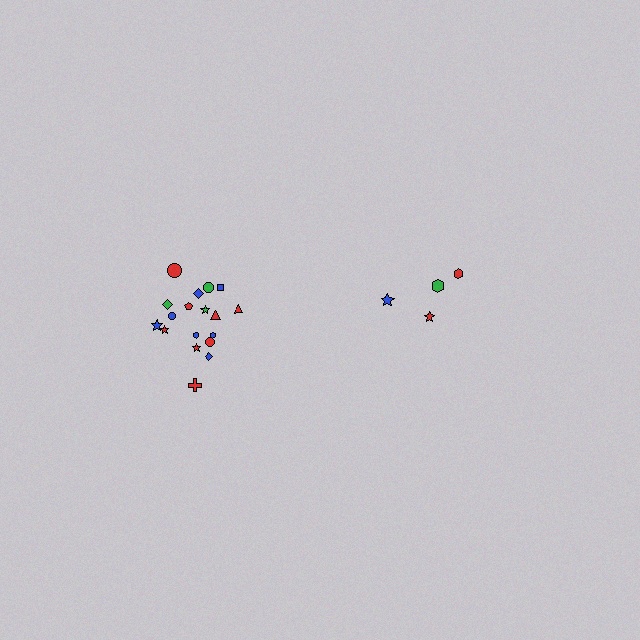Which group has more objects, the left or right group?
The left group.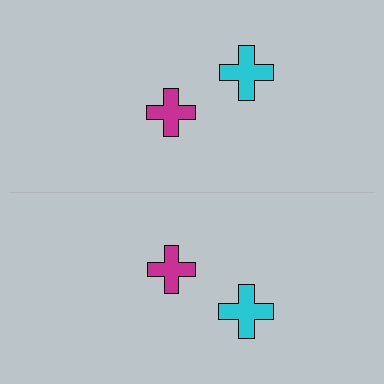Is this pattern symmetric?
Yes, this pattern has bilateral (reflection) symmetry.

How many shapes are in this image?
There are 4 shapes in this image.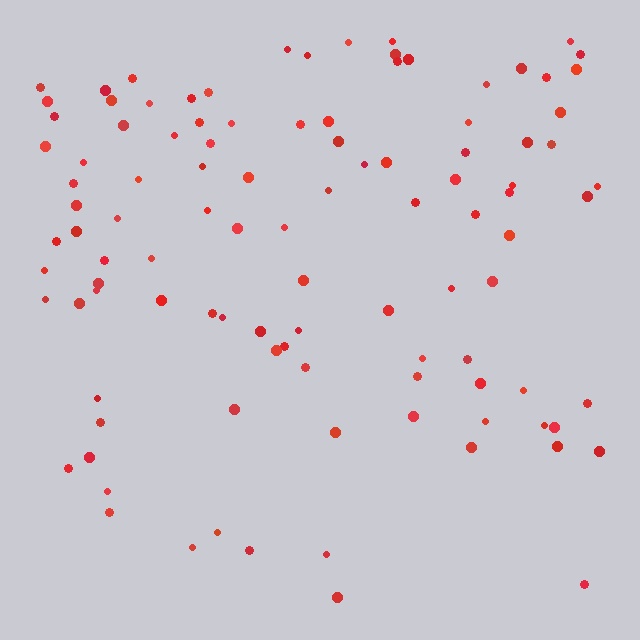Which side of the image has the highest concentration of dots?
The top.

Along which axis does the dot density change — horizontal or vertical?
Vertical.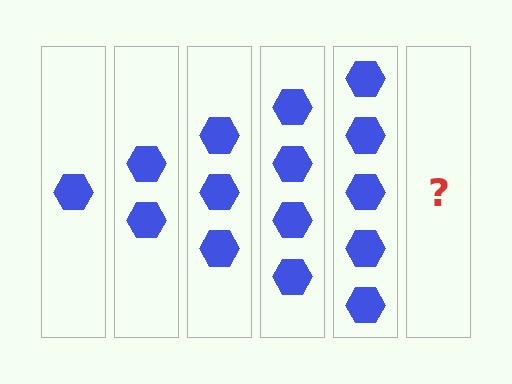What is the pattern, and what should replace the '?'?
The pattern is that each step adds one more hexagon. The '?' should be 6 hexagons.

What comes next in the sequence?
The next element should be 6 hexagons.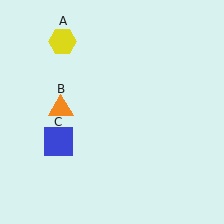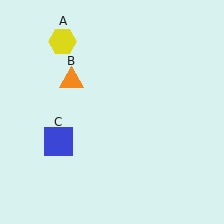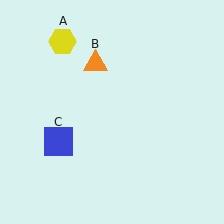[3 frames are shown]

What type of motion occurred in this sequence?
The orange triangle (object B) rotated clockwise around the center of the scene.